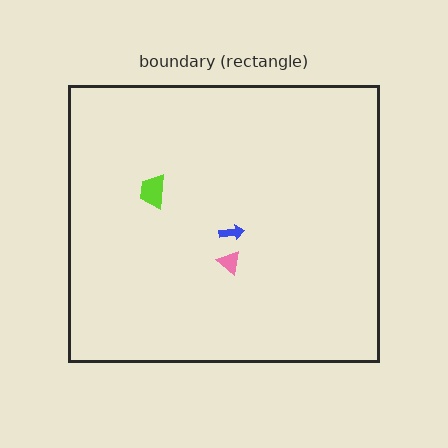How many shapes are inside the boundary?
3 inside, 0 outside.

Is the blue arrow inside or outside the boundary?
Inside.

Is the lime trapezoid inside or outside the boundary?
Inside.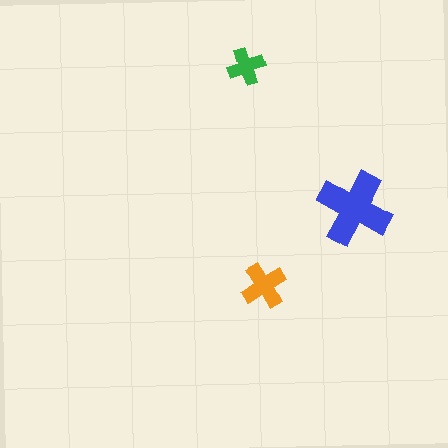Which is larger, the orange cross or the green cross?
The orange one.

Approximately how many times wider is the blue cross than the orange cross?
About 1.5 times wider.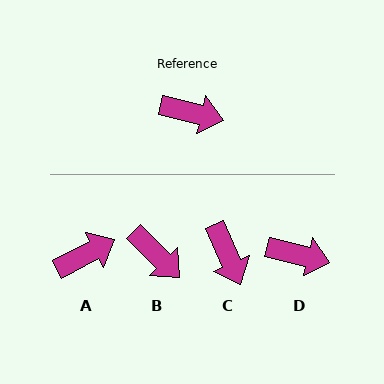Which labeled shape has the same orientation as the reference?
D.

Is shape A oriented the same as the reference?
No, it is off by about 41 degrees.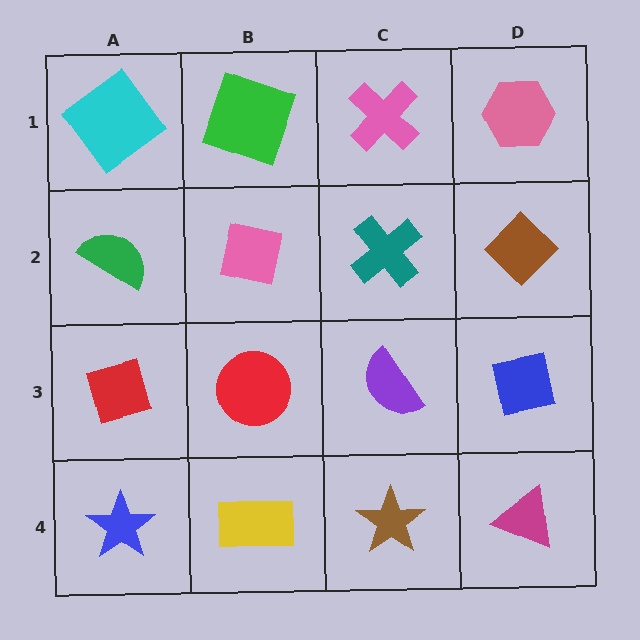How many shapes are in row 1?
4 shapes.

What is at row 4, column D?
A magenta triangle.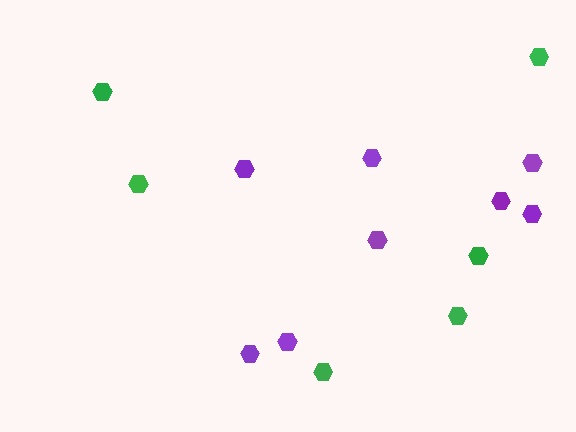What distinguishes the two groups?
There are 2 groups: one group of green hexagons (6) and one group of purple hexagons (8).